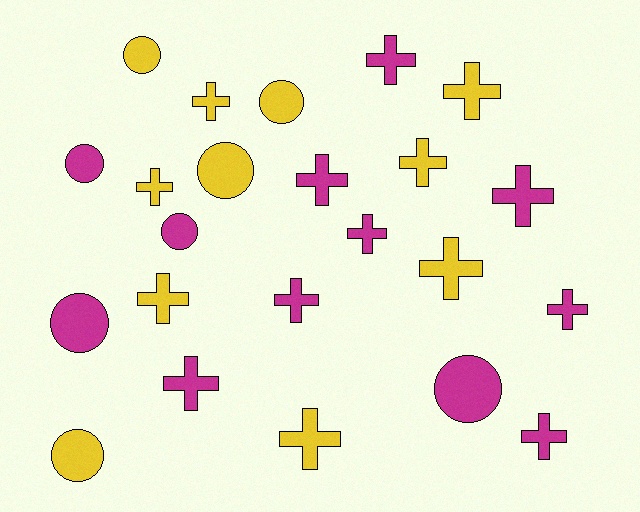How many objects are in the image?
There are 23 objects.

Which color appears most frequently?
Magenta, with 12 objects.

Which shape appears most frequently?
Cross, with 15 objects.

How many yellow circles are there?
There are 4 yellow circles.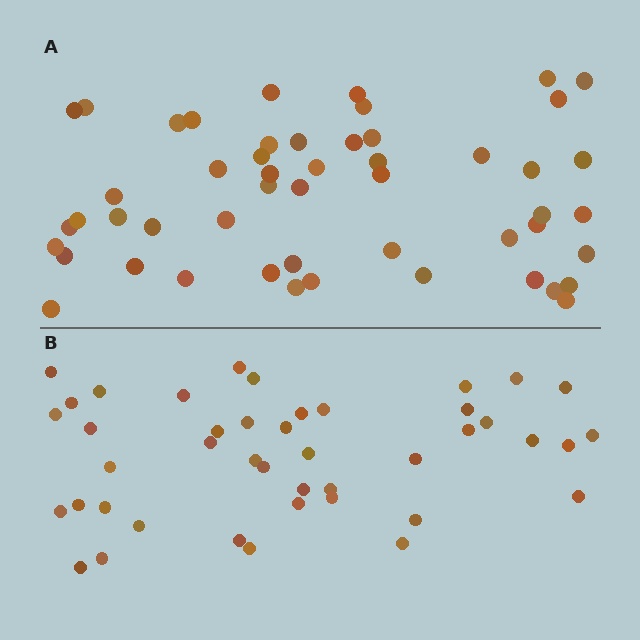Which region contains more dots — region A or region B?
Region A (the top region) has more dots.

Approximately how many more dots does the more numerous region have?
Region A has roughly 8 or so more dots than region B.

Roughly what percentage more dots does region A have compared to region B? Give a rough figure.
About 20% more.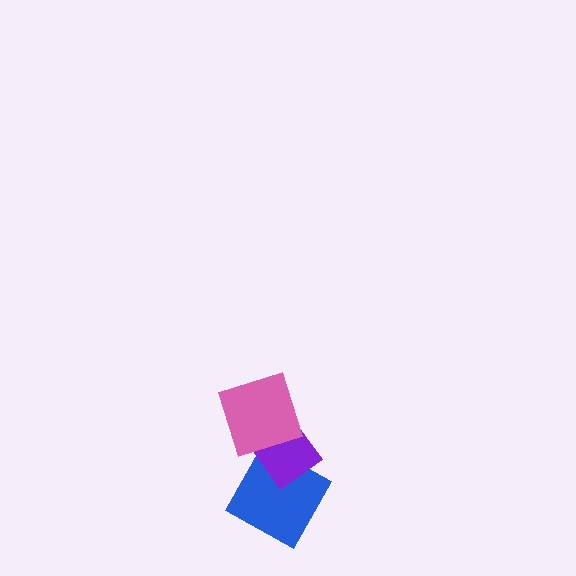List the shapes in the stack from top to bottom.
From top to bottom: the pink square, the purple diamond, the blue square.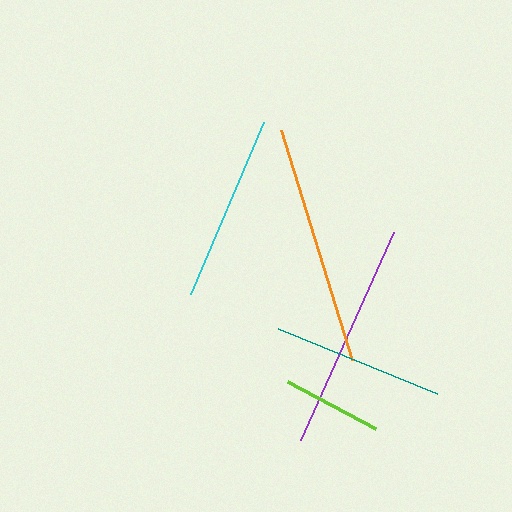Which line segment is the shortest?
The lime line is the shortest at approximately 100 pixels.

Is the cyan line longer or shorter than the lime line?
The cyan line is longer than the lime line.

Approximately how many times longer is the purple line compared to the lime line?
The purple line is approximately 2.3 times the length of the lime line.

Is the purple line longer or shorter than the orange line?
The orange line is longer than the purple line.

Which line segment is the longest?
The orange line is the longest at approximately 240 pixels.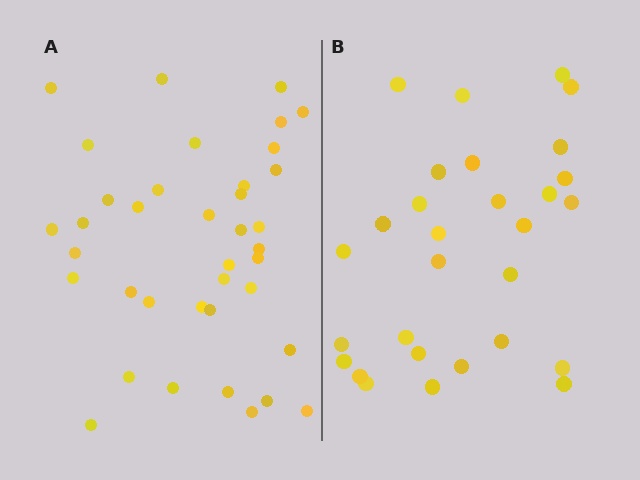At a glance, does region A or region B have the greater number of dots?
Region A (the left region) has more dots.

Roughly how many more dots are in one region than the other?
Region A has roughly 8 or so more dots than region B.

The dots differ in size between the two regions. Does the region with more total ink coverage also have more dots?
No. Region B has more total ink coverage because its dots are larger, but region A actually contains more individual dots. Total area can be misleading — the number of items is what matters here.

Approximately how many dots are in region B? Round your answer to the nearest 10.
About 30 dots. (The exact count is 29, which rounds to 30.)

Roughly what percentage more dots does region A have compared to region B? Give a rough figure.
About 30% more.